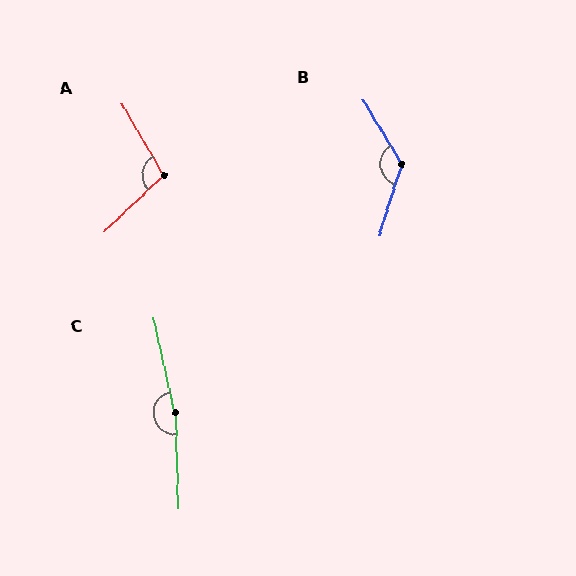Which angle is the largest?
C, at approximately 169 degrees.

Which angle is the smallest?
A, at approximately 103 degrees.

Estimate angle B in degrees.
Approximately 131 degrees.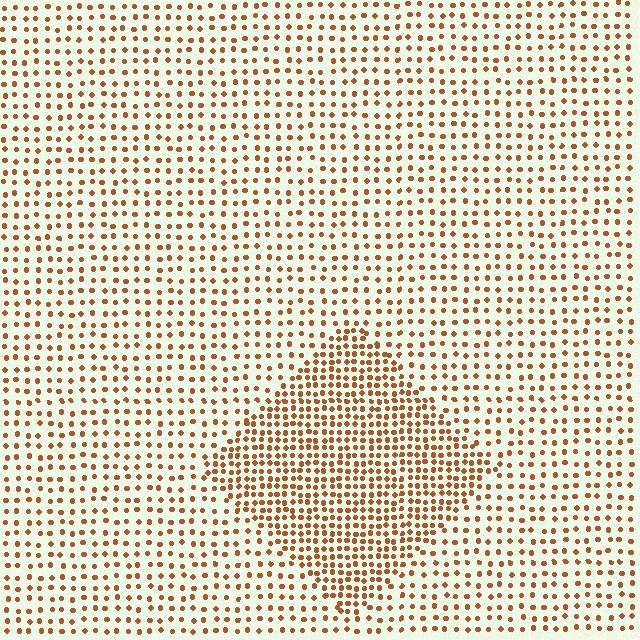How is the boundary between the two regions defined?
The boundary is defined by a change in element density (approximately 2.0x ratio). All elements are the same color, size, and shape.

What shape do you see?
I see a diamond.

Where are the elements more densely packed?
The elements are more densely packed inside the diamond boundary.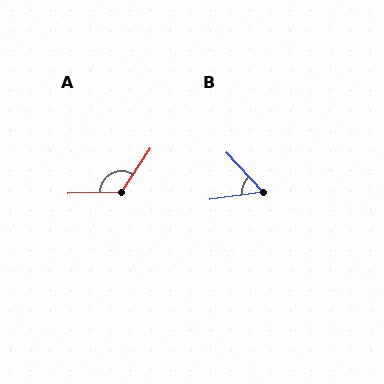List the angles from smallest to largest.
B (55°), A (125°).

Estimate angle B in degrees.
Approximately 55 degrees.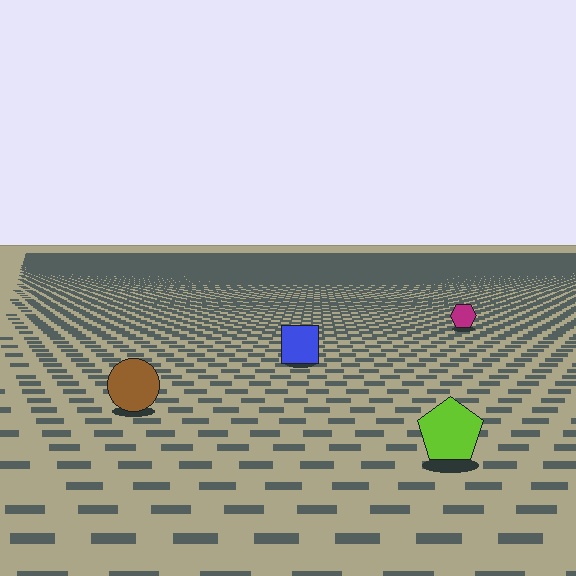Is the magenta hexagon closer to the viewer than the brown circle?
No. The brown circle is closer — you can tell from the texture gradient: the ground texture is coarser near it.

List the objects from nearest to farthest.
From nearest to farthest: the lime pentagon, the brown circle, the blue square, the magenta hexagon.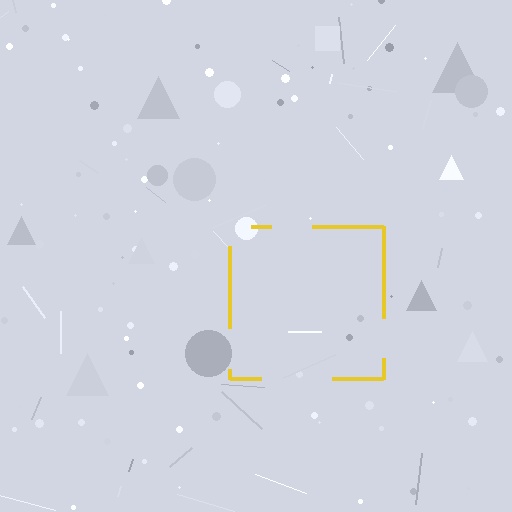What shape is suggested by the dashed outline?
The dashed outline suggests a square.